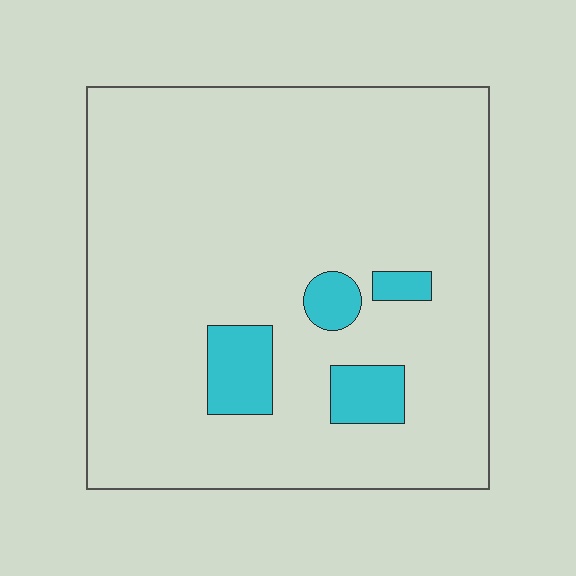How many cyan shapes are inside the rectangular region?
4.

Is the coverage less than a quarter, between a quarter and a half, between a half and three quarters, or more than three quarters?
Less than a quarter.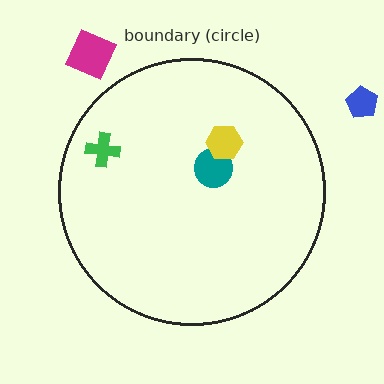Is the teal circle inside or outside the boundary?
Inside.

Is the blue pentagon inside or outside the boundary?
Outside.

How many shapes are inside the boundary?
3 inside, 2 outside.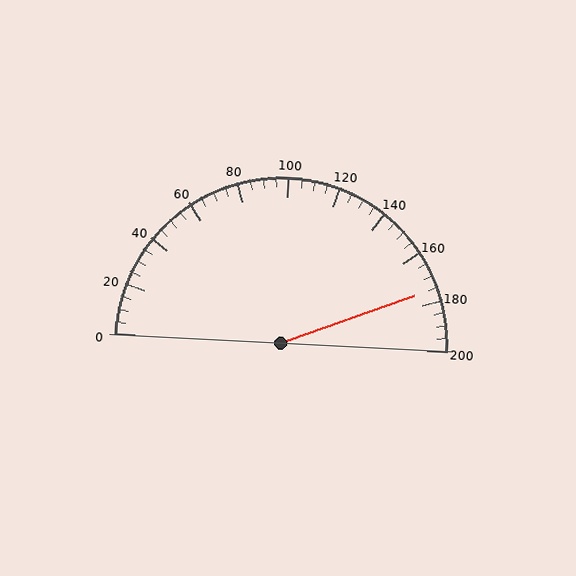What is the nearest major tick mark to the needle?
The nearest major tick mark is 180.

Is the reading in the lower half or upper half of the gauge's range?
The reading is in the upper half of the range (0 to 200).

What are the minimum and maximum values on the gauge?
The gauge ranges from 0 to 200.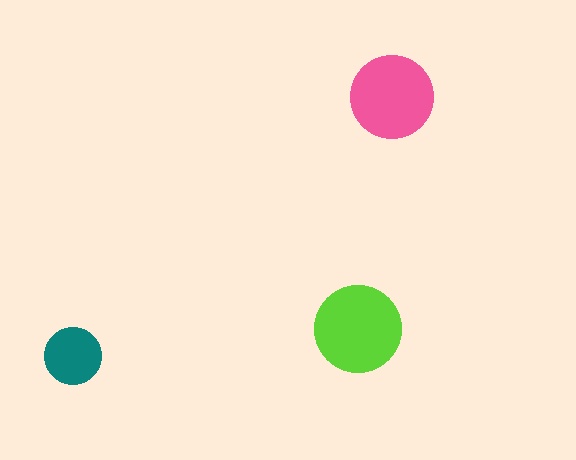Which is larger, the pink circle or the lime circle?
The lime one.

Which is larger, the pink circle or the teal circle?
The pink one.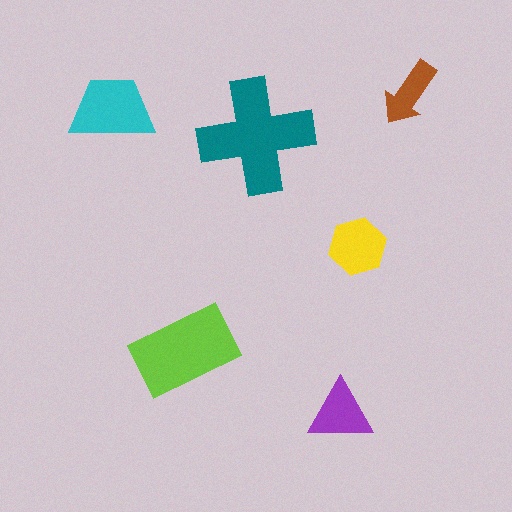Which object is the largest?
The teal cross.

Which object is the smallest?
The brown arrow.